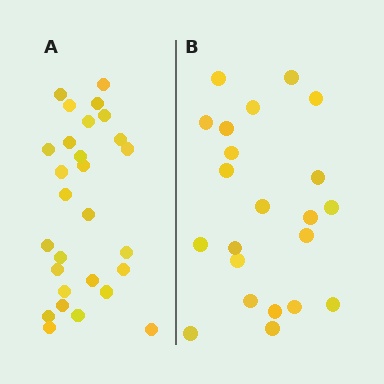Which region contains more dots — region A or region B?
Region A (the left region) has more dots.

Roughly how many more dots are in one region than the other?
Region A has about 6 more dots than region B.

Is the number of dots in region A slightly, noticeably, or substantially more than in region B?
Region A has noticeably more, but not dramatically so. The ratio is roughly 1.3 to 1.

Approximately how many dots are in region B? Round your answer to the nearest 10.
About 20 dots. (The exact count is 22, which rounds to 20.)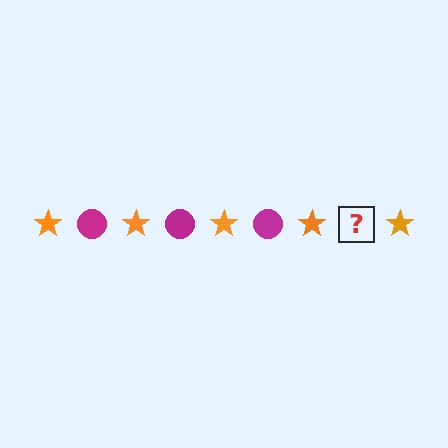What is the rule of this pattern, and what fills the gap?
The rule is that the pattern alternates between orange star and magenta circle. The gap should be filled with a magenta circle.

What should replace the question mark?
The question mark should be replaced with a magenta circle.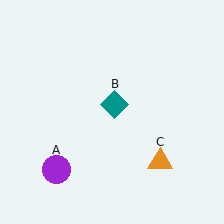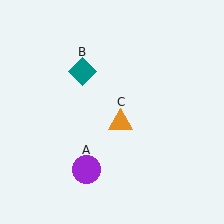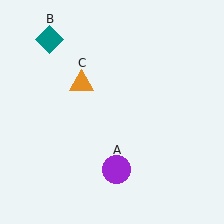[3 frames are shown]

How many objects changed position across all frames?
3 objects changed position: purple circle (object A), teal diamond (object B), orange triangle (object C).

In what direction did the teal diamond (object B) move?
The teal diamond (object B) moved up and to the left.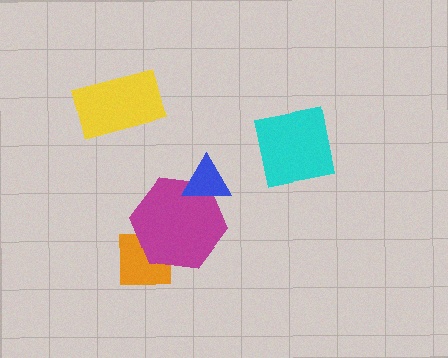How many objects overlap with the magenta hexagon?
2 objects overlap with the magenta hexagon.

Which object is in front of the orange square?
The magenta hexagon is in front of the orange square.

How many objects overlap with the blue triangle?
1 object overlaps with the blue triangle.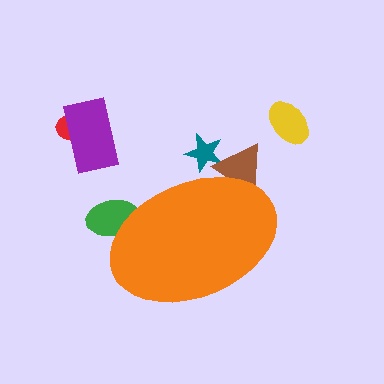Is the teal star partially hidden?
Yes, the teal star is partially hidden behind the orange ellipse.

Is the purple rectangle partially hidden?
No, the purple rectangle is fully visible.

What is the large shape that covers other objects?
An orange ellipse.